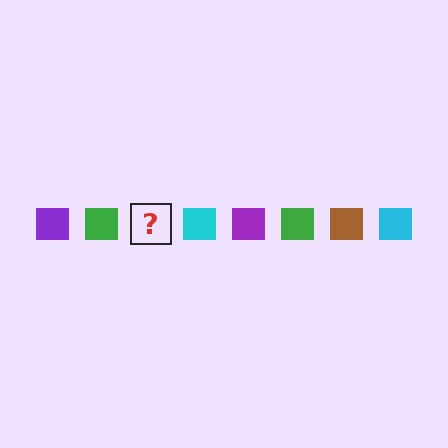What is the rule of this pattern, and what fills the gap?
The rule is that the pattern cycles through purple, green, brown, cyan squares. The gap should be filled with a brown square.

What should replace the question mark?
The question mark should be replaced with a brown square.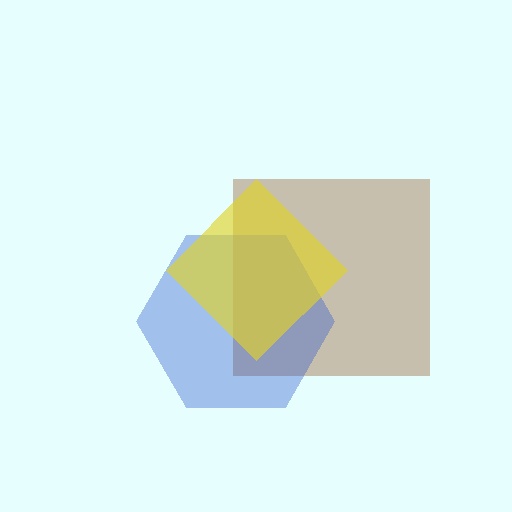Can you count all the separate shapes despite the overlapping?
Yes, there are 3 separate shapes.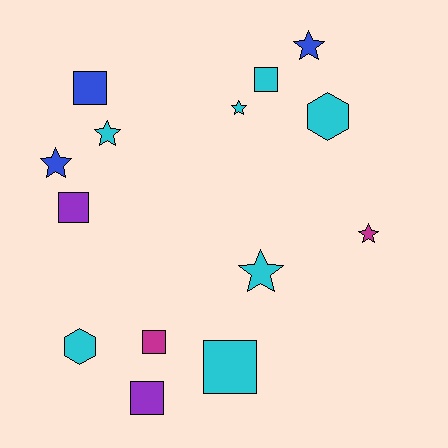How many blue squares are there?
There is 1 blue square.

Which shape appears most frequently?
Square, with 6 objects.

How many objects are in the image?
There are 14 objects.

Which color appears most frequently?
Cyan, with 7 objects.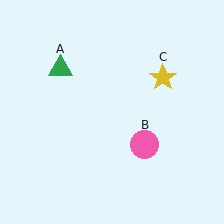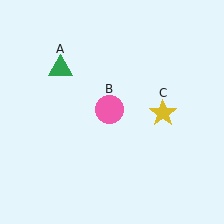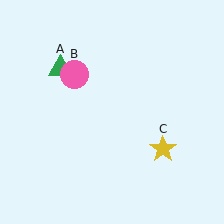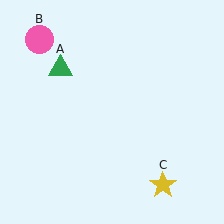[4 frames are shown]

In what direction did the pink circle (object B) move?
The pink circle (object B) moved up and to the left.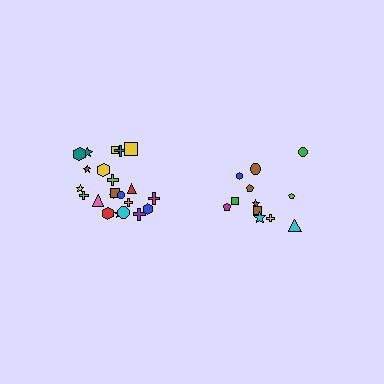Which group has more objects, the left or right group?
The left group.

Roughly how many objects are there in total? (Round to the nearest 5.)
Roughly 35 objects in total.